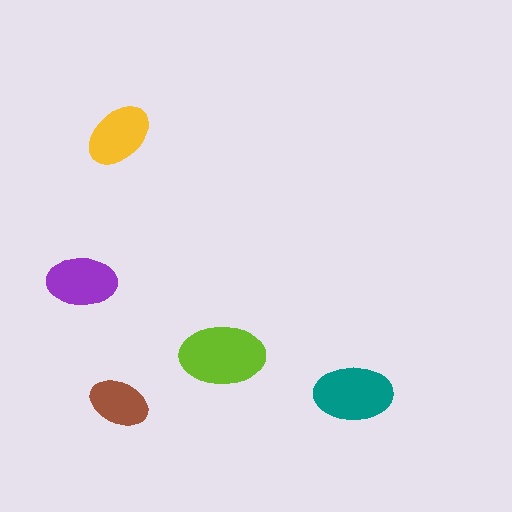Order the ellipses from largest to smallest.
the lime one, the teal one, the purple one, the yellow one, the brown one.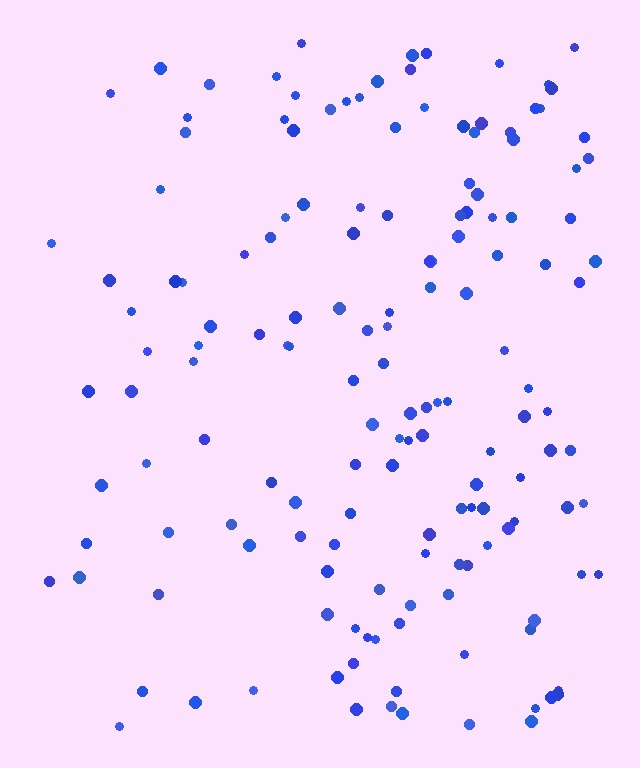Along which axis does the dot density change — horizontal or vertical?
Horizontal.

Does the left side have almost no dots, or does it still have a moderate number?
Still a moderate number, just noticeably fewer than the right.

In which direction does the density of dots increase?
From left to right, with the right side densest.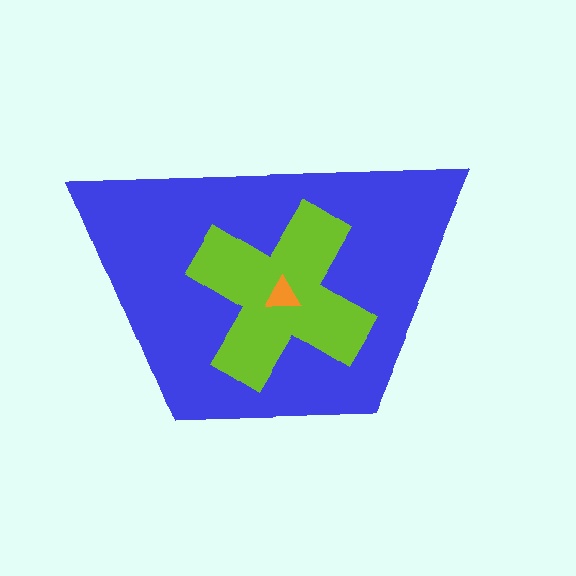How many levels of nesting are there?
3.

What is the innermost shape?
The orange triangle.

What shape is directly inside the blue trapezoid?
The lime cross.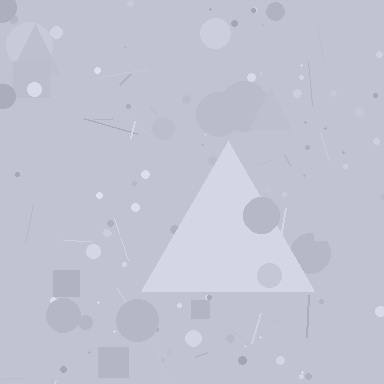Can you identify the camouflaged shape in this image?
The camouflaged shape is a triangle.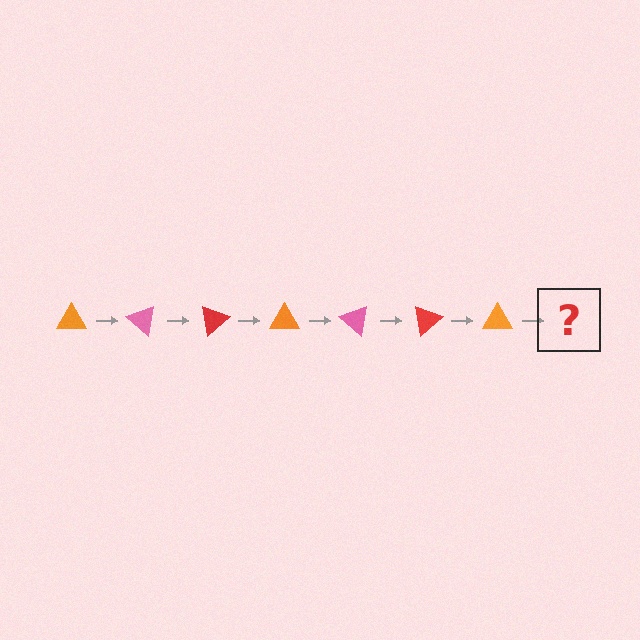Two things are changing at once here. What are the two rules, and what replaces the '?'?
The two rules are that it rotates 40 degrees each step and the color cycles through orange, pink, and red. The '?' should be a pink triangle, rotated 280 degrees from the start.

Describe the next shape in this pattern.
It should be a pink triangle, rotated 280 degrees from the start.